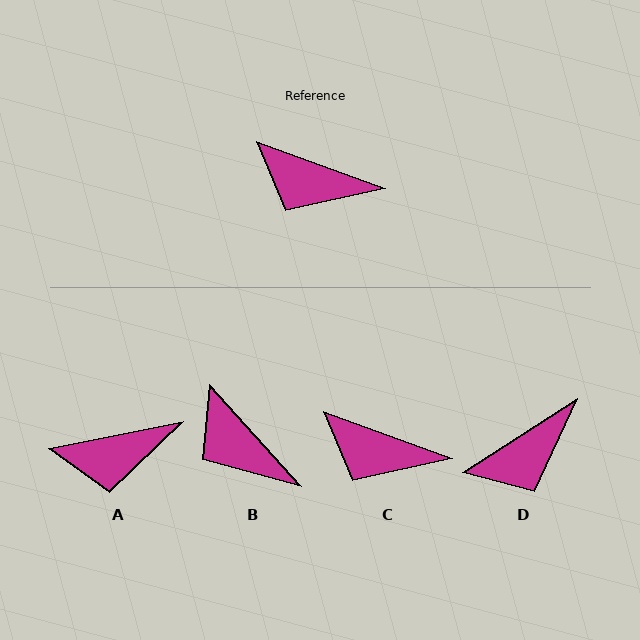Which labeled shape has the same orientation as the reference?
C.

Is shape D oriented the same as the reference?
No, it is off by about 53 degrees.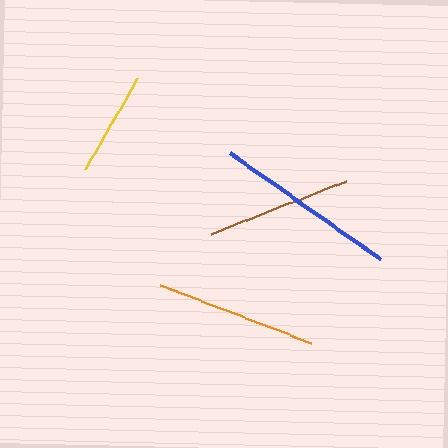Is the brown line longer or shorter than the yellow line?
The brown line is longer than the yellow line.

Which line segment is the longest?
The blue line is the longest at approximately 185 pixels.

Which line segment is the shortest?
The yellow line is the shortest at approximately 105 pixels.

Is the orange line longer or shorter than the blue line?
The blue line is longer than the orange line.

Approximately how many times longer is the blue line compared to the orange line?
The blue line is approximately 1.1 times the length of the orange line.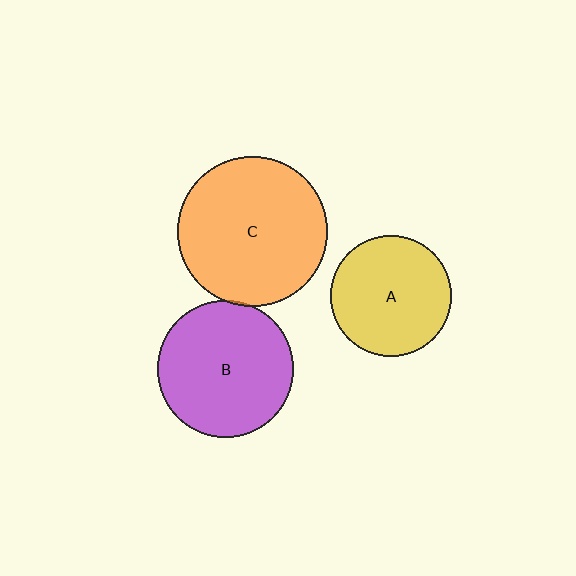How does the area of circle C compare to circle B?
Approximately 1.2 times.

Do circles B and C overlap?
Yes.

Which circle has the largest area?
Circle C (orange).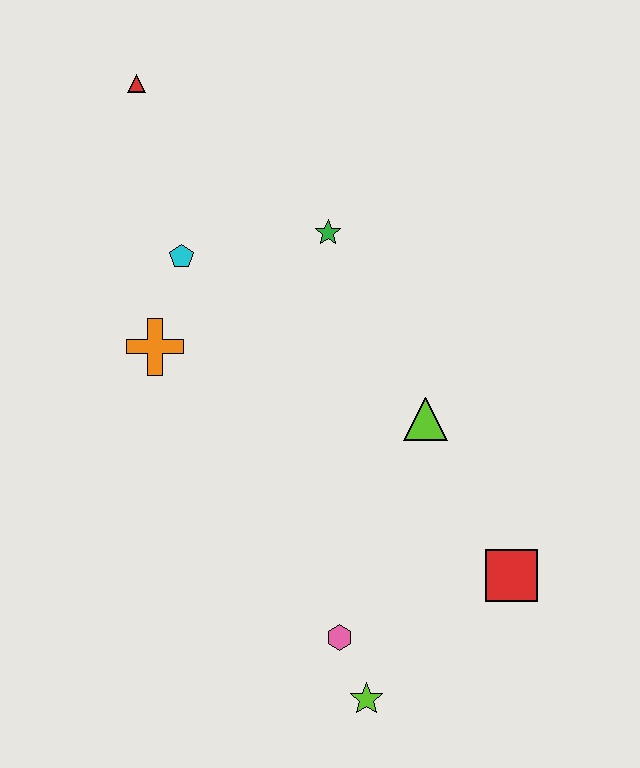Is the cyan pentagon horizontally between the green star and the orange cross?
Yes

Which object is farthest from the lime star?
The red triangle is farthest from the lime star.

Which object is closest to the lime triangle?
The red square is closest to the lime triangle.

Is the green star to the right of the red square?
No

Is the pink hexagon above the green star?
No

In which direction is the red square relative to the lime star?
The red square is to the right of the lime star.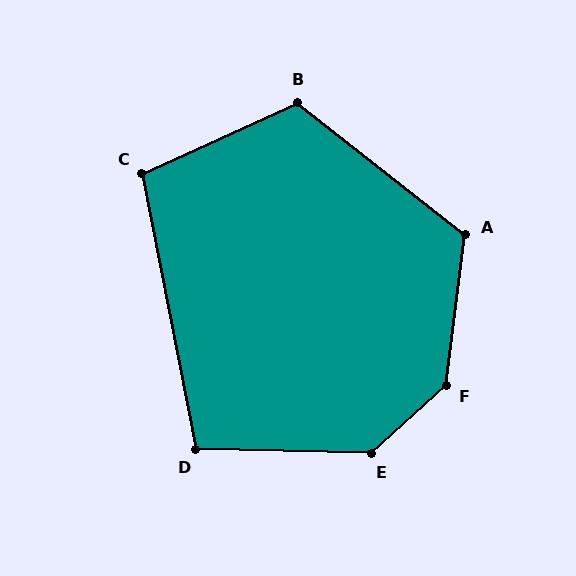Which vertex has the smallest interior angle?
D, at approximately 103 degrees.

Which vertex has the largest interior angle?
F, at approximately 140 degrees.